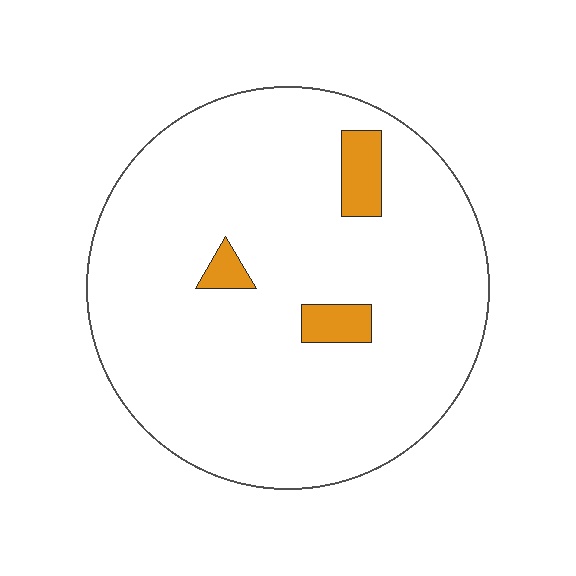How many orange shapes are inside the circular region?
3.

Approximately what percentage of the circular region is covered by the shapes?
Approximately 5%.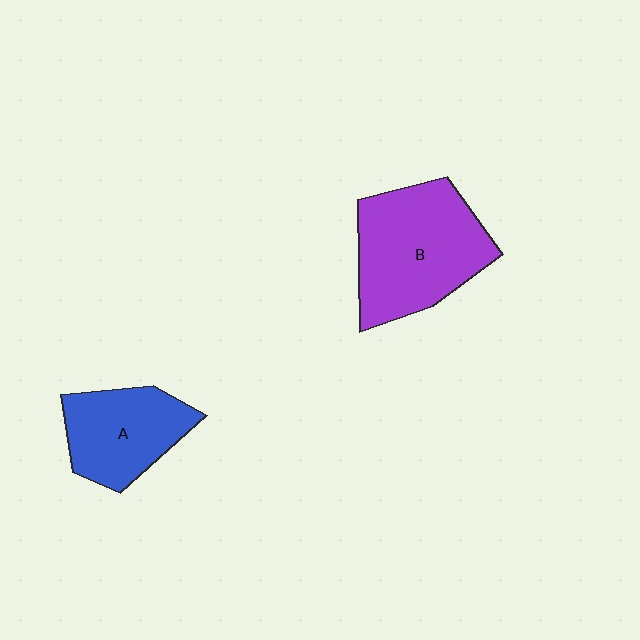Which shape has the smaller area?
Shape A (blue).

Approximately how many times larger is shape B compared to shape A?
Approximately 1.5 times.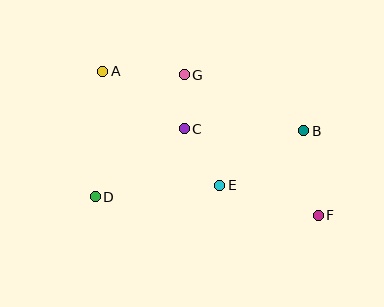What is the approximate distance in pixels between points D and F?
The distance between D and F is approximately 223 pixels.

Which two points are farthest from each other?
Points A and F are farthest from each other.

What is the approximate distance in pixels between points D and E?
The distance between D and E is approximately 125 pixels.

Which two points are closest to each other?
Points C and G are closest to each other.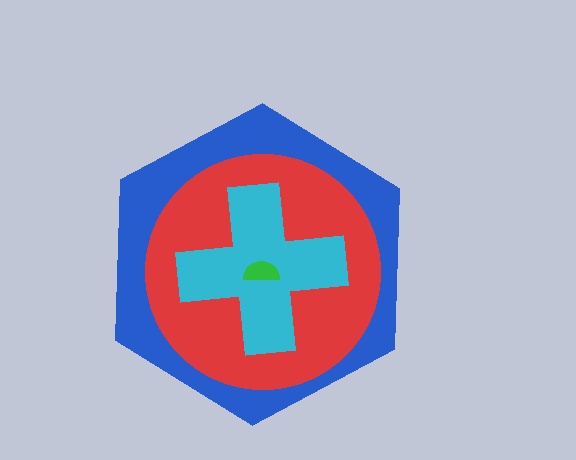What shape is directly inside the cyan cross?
The green semicircle.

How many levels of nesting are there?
4.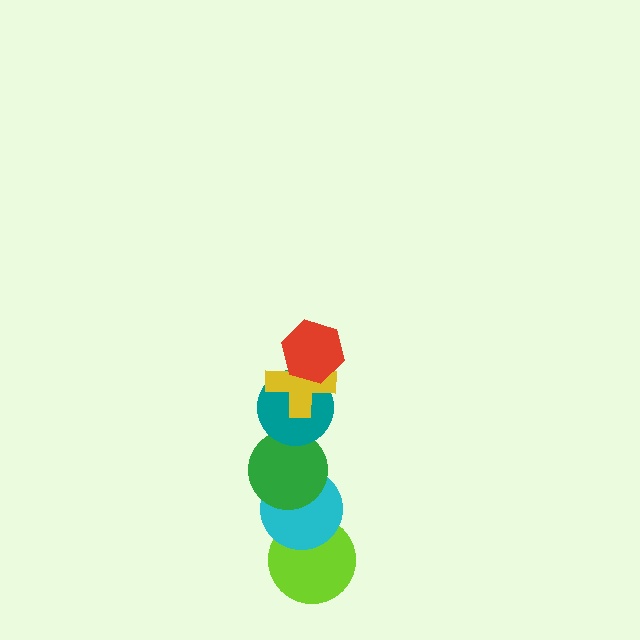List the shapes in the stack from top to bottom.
From top to bottom: the red hexagon, the yellow cross, the teal circle, the green circle, the cyan circle, the lime circle.